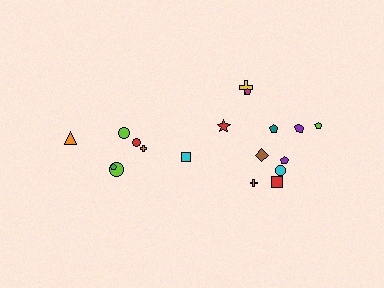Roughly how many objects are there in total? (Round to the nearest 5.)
Roughly 20 objects in total.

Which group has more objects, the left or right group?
The right group.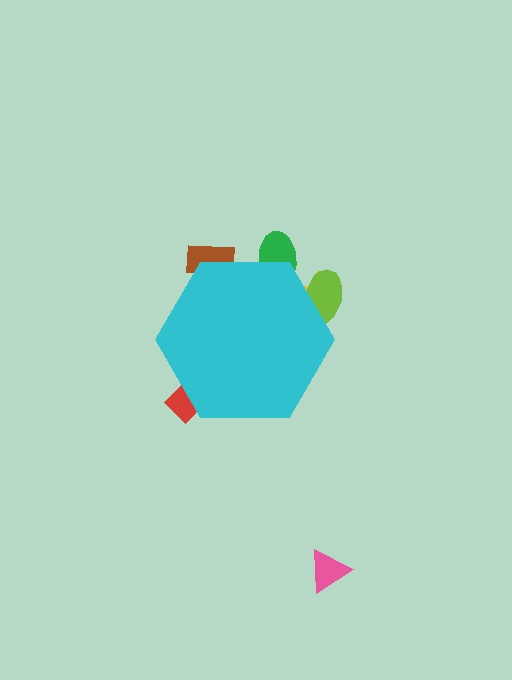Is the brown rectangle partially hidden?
Yes, the brown rectangle is partially hidden behind the cyan hexagon.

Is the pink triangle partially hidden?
No, the pink triangle is fully visible.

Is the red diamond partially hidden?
Yes, the red diamond is partially hidden behind the cyan hexagon.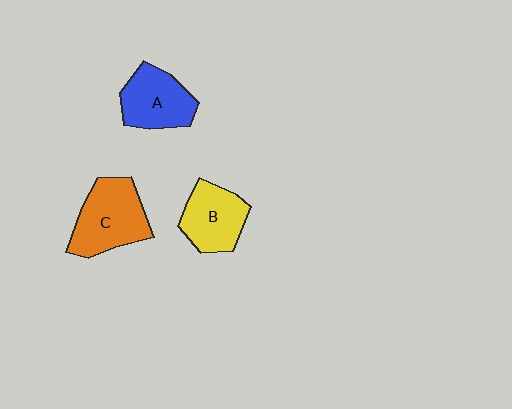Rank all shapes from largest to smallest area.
From largest to smallest: C (orange), A (blue), B (yellow).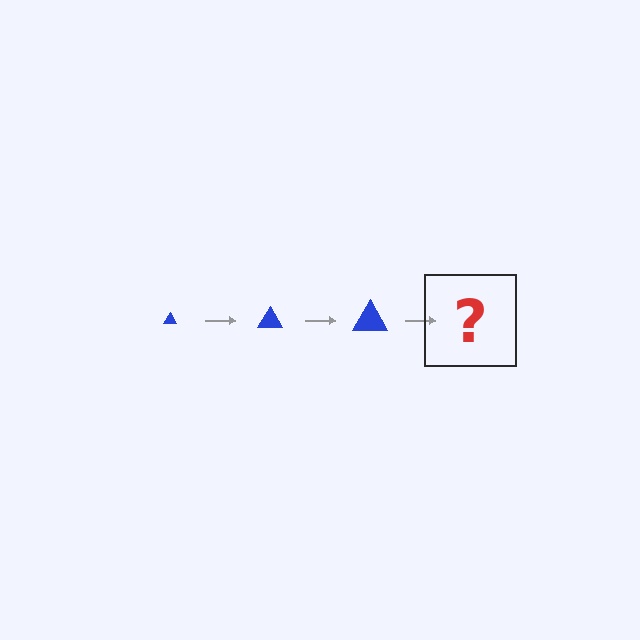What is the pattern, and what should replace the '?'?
The pattern is that the triangle gets progressively larger each step. The '?' should be a blue triangle, larger than the previous one.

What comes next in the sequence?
The next element should be a blue triangle, larger than the previous one.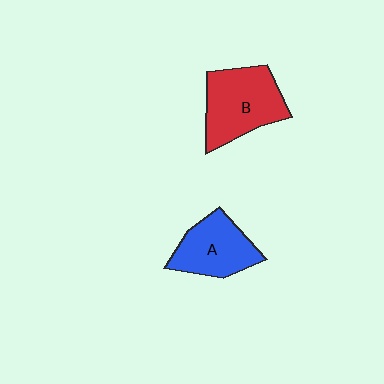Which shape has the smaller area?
Shape A (blue).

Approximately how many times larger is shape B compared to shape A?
Approximately 1.2 times.